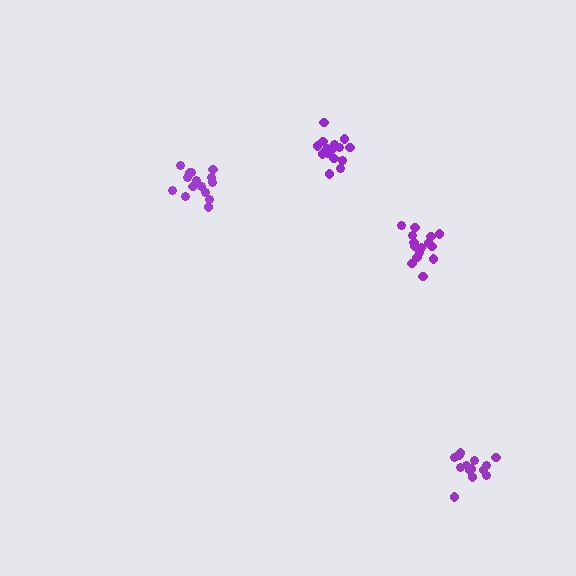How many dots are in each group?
Group 1: 15 dots, Group 2: 16 dots, Group 3: 14 dots, Group 4: 15 dots (60 total).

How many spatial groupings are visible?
There are 4 spatial groupings.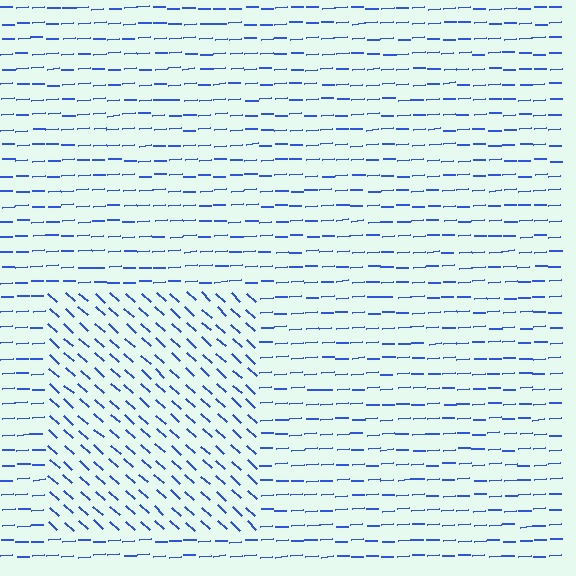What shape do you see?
I see a rectangle.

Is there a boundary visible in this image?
Yes, there is a texture boundary formed by a change in line orientation.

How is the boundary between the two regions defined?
The boundary is defined purely by a change in line orientation (approximately 45 degrees difference). All lines are the same color and thickness.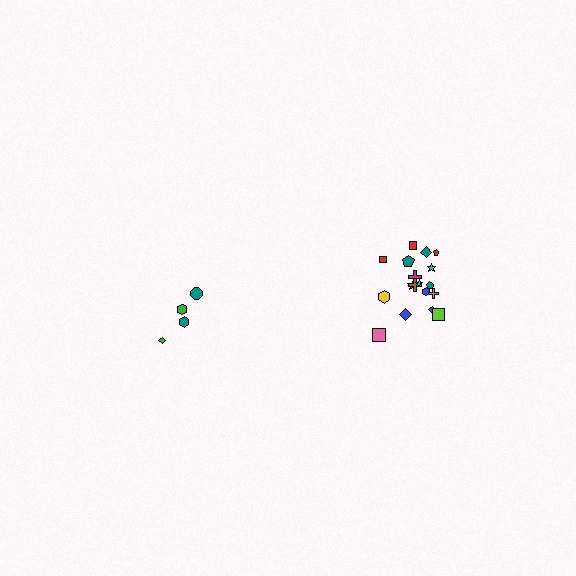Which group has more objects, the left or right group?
The right group.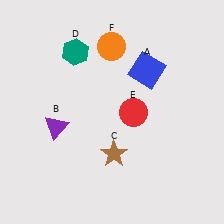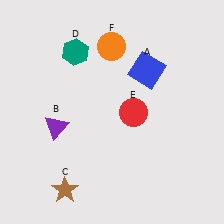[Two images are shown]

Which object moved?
The brown star (C) moved left.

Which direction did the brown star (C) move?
The brown star (C) moved left.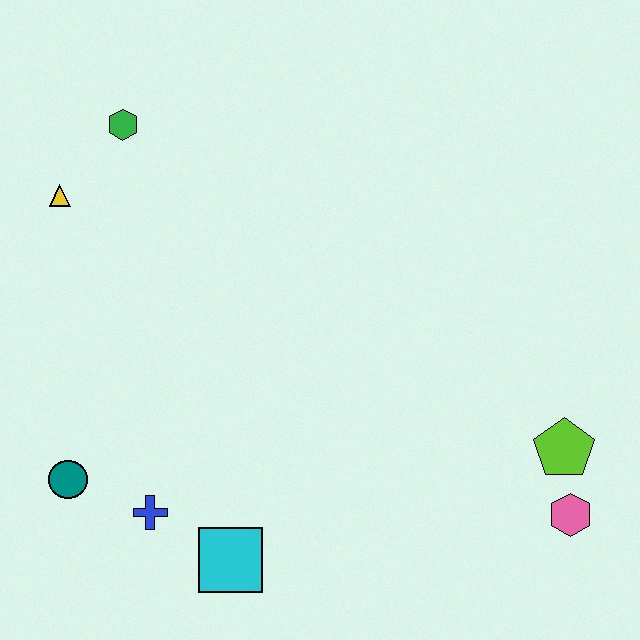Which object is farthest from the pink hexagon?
The yellow triangle is farthest from the pink hexagon.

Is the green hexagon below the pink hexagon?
No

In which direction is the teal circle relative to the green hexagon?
The teal circle is below the green hexagon.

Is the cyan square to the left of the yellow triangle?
No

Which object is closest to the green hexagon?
The yellow triangle is closest to the green hexagon.